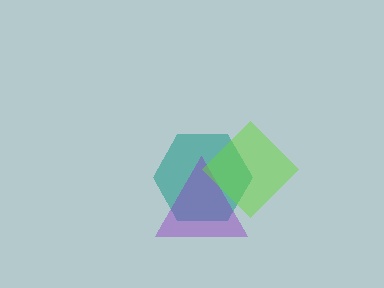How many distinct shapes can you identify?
There are 3 distinct shapes: a teal hexagon, a purple triangle, a lime diamond.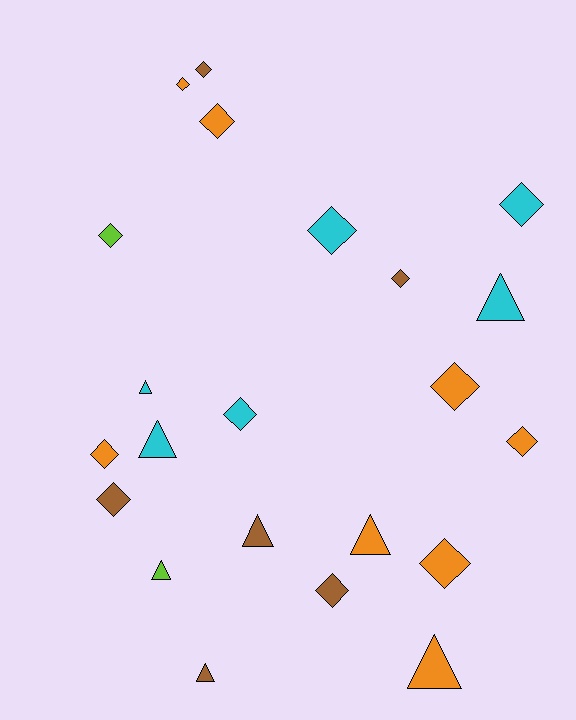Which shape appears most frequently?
Diamond, with 14 objects.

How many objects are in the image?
There are 22 objects.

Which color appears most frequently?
Orange, with 8 objects.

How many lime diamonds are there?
There is 1 lime diamond.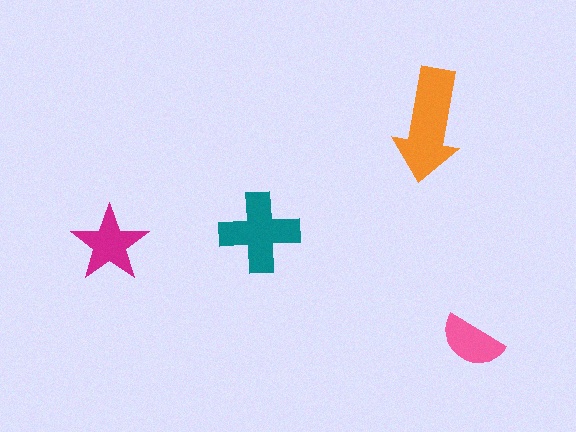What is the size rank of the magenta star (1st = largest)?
3rd.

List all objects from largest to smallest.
The orange arrow, the teal cross, the magenta star, the pink semicircle.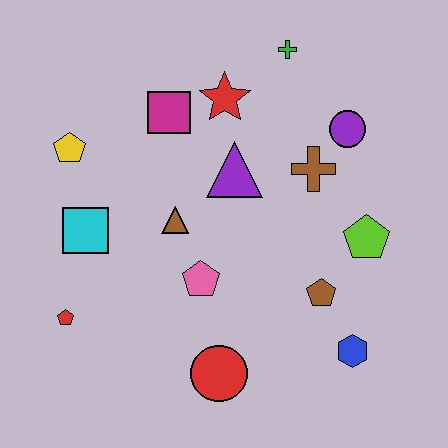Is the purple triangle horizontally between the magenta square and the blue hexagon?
Yes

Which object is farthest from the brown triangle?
The blue hexagon is farthest from the brown triangle.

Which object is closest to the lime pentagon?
The brown pentagon is closest to the lime pentagon.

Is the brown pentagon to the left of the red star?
No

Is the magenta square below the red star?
Yes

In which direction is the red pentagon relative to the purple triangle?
The red pentagon is to the left of the purple triangle.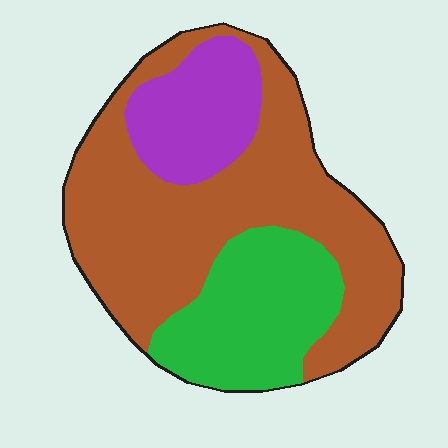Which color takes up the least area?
Purple, at roughly 15%.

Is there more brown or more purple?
Brown.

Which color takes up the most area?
Brown, at roughly 60%.